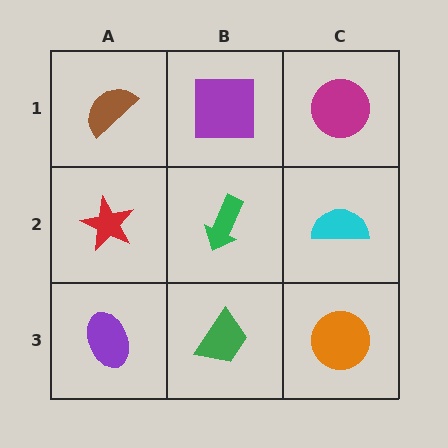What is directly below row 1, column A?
A red star.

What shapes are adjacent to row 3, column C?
A cyan semicircle (row 2, column C), a green trapezoid (row 3, column B).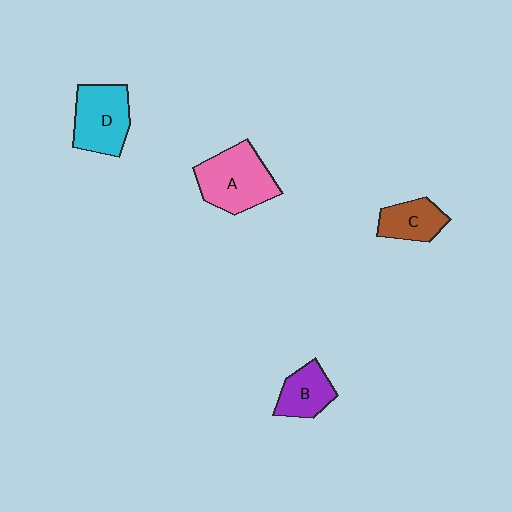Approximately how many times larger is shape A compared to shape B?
Approximately 1.7 times.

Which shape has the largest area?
Shape A (pink).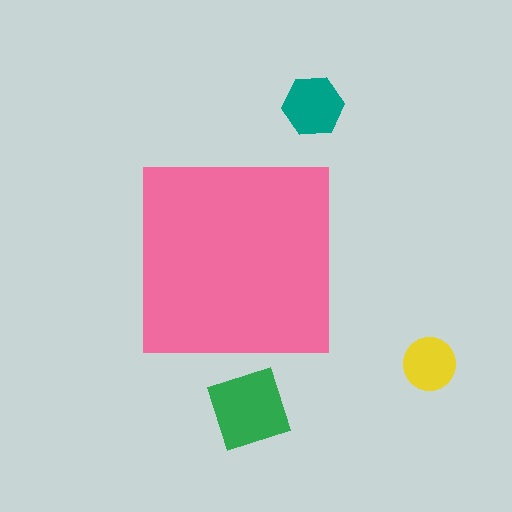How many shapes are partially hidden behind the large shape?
0 shapes are partially hidden.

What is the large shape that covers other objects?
A pink square.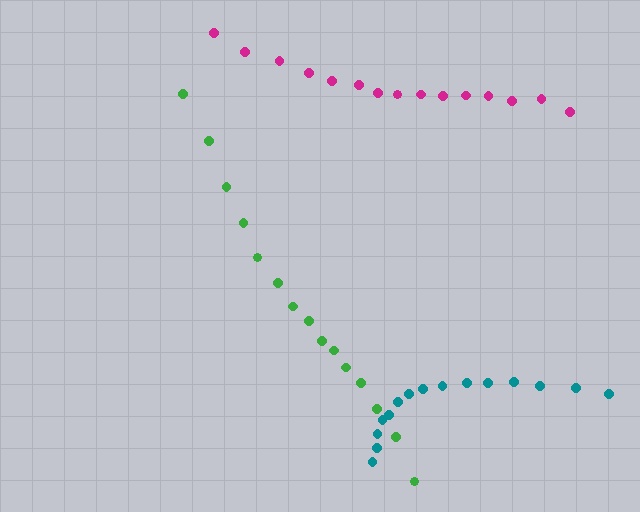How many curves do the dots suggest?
There are 3 distinct paths.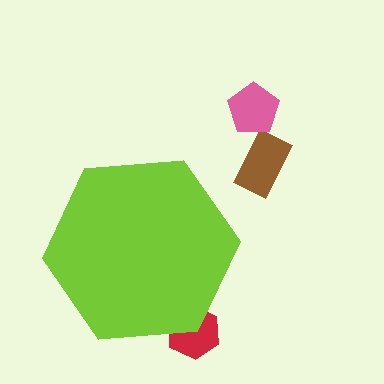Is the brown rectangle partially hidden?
No, the brown rectangle is fully visible.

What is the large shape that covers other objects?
A lime hexagon.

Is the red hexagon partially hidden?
Yes, the red hexagon is partially hidden behind the lime hexagon.